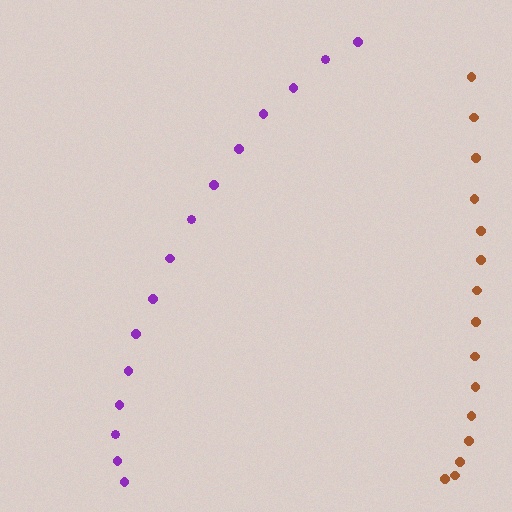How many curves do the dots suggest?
There are 2 distinct paths.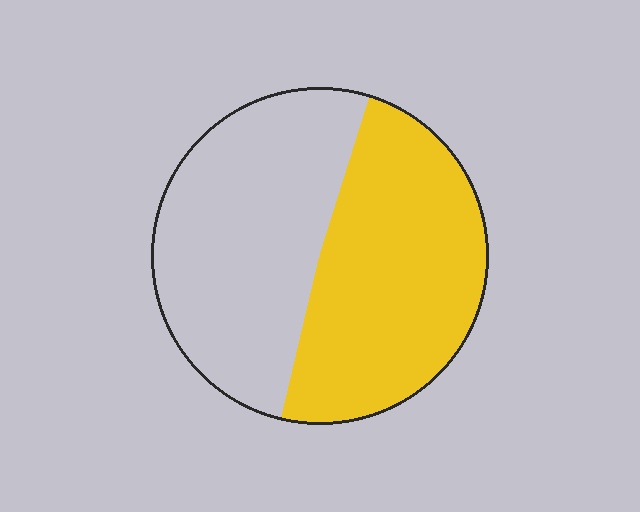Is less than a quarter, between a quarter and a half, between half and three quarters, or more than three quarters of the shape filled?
Between a quarter and a half.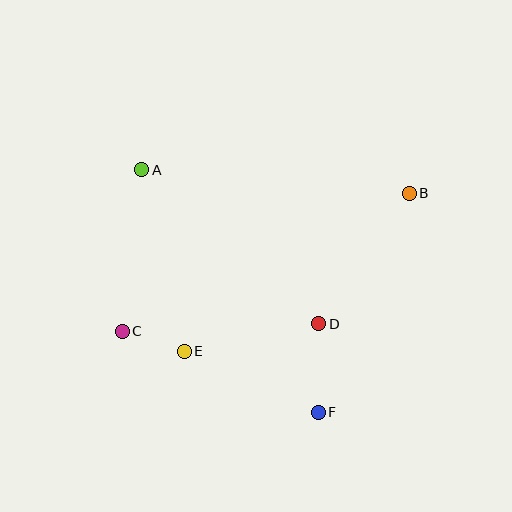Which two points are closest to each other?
Points C and E are closest to each other.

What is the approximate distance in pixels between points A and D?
The distance between A and D is approximately 235 pixels.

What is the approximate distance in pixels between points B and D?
The distance between B and D is approximately 159 pixels.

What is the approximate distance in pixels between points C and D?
The distance between C and D is approximately 197 pixels.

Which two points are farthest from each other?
Points B and C are farthest from each other.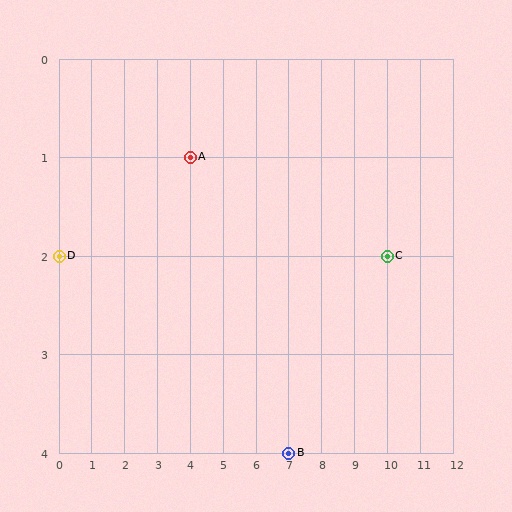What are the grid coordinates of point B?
Point B is at grid coordinates (7, 4).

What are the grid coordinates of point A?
Point A is at grid coordinates (4, 1).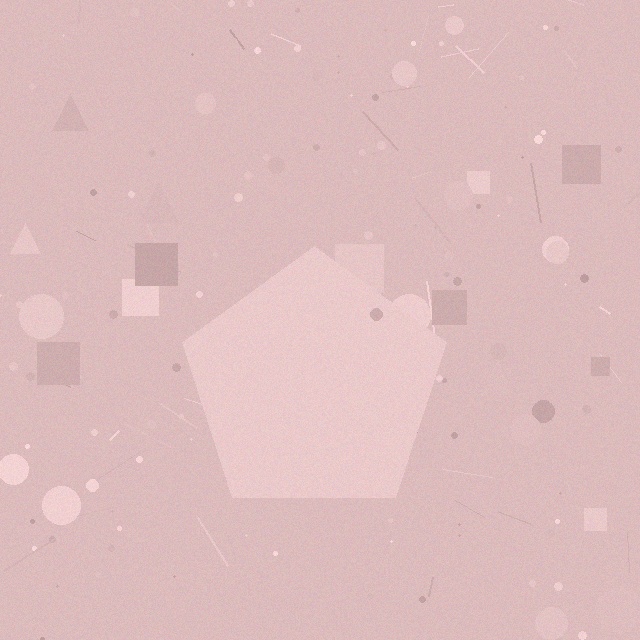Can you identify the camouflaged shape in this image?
The camouflaged shape is a pentagon.